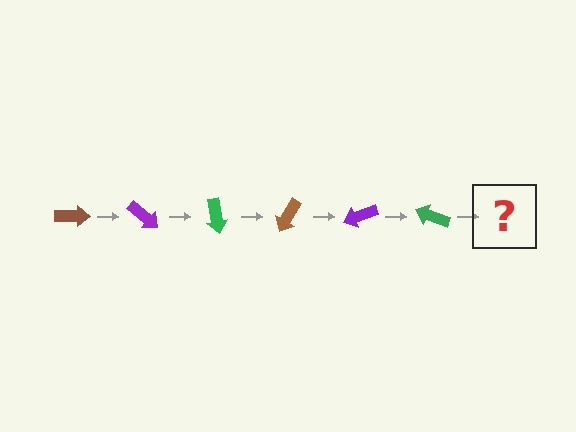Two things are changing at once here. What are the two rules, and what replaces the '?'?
The two rules are that it rotates 40 degrees each step and the color cycles through brown, purple, and green. The '?' should be a brown arrow, rotated 240 degrees from the start.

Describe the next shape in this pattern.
It should be a brown arrow, rotated 240 degrees from the start.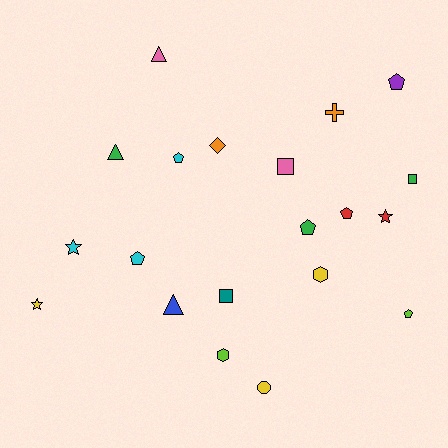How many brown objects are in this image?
There are no brown objects.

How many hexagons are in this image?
There are 2 hexagons.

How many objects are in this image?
There are 20 objects.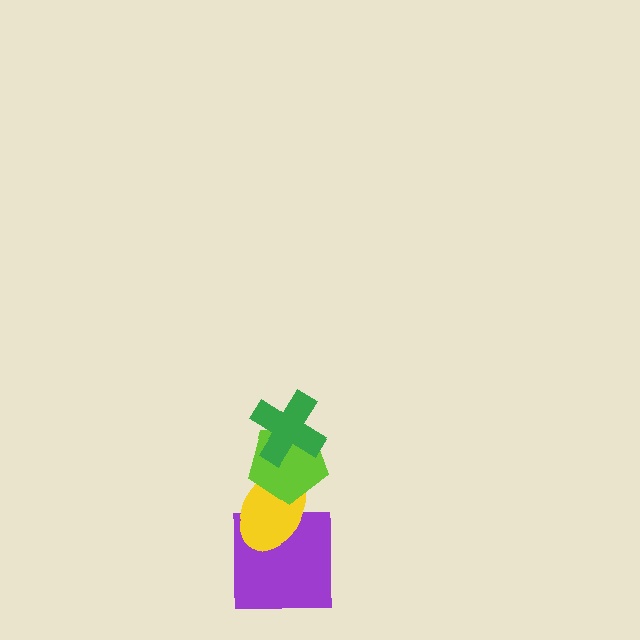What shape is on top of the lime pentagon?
The green cross is on top of the lime pentagon.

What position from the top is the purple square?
The purple square is 4th from the top.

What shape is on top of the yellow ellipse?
The lime pentagon is on top of the yellow ellipse.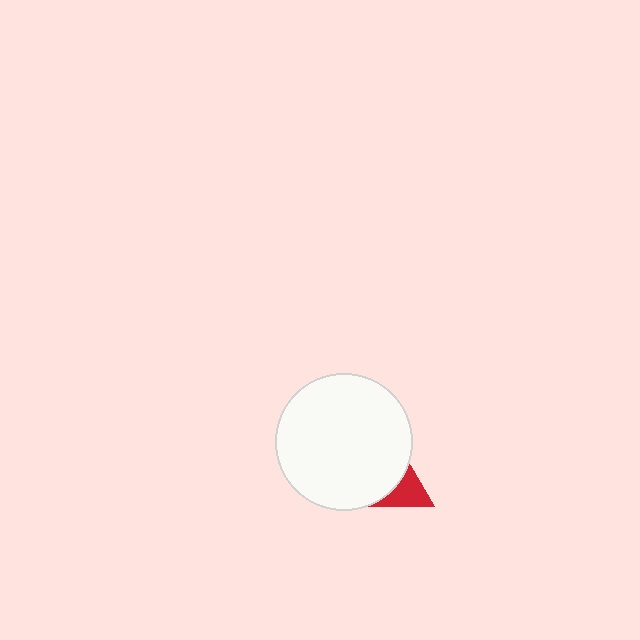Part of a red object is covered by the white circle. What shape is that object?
It is a triangle.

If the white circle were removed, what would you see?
You would see the complete red triangle.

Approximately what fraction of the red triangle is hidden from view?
Roughly 66% of the red triangle is hidden behind the white circle.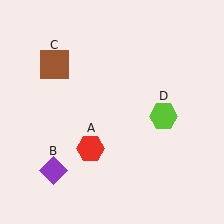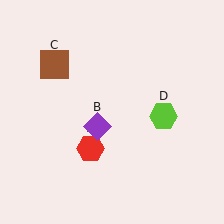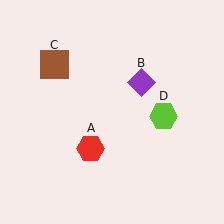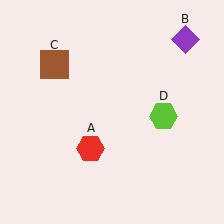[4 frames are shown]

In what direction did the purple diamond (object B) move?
The purple diamond (object B) moved up and to the right.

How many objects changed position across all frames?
1 object changed position: purple diamond (object B).